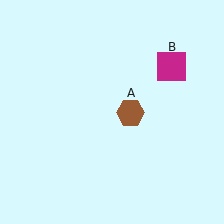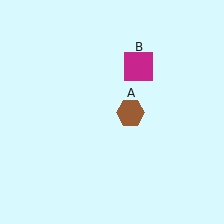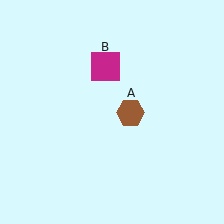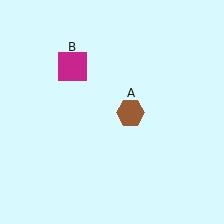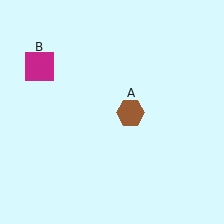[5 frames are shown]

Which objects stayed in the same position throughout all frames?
Brown hexagon (object A) remained stationary.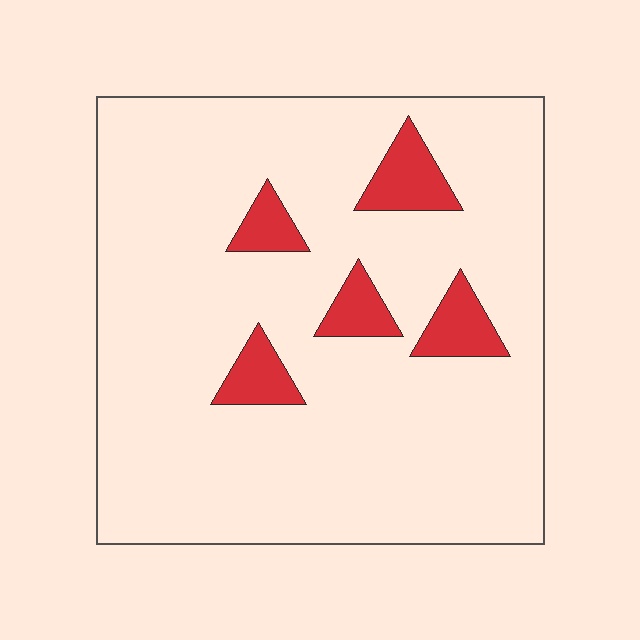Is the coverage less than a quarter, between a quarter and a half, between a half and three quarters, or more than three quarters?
Less than a quarter.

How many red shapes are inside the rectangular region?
5.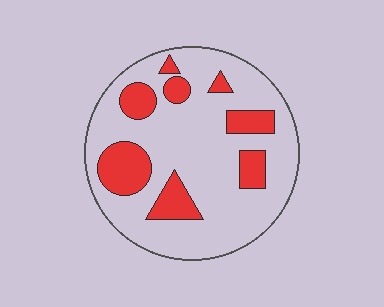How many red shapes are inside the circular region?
8.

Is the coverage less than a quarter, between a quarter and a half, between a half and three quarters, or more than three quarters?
Less than a quarter.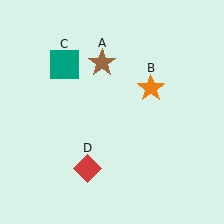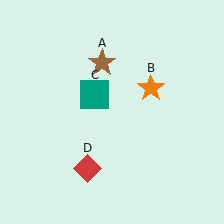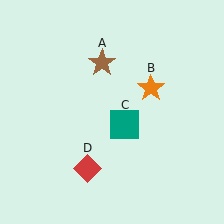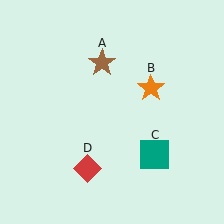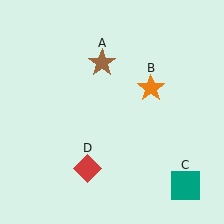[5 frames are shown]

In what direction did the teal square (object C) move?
The teal square (object C) moved down and to the right.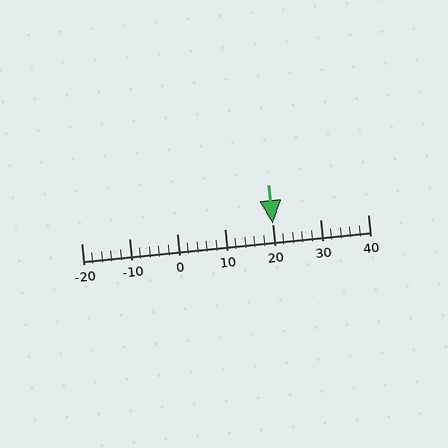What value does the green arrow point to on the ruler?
The green arrow points to approximately 20.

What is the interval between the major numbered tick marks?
The major tick marks are spaced 10 units apart.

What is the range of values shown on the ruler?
The ruler shows values from -20 to 40.